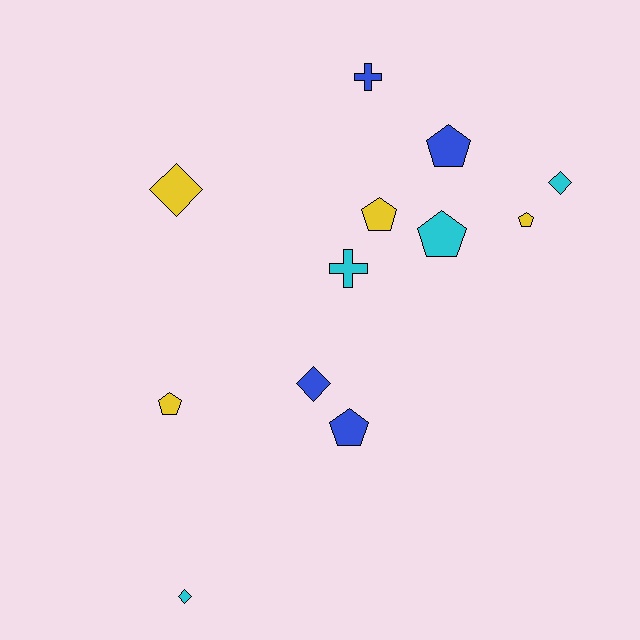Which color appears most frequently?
Blue, with 4 objects.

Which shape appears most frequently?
Pentagon, with 6 objects.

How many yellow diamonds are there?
There is 1 yellow diamond.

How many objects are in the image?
There are 12 objects.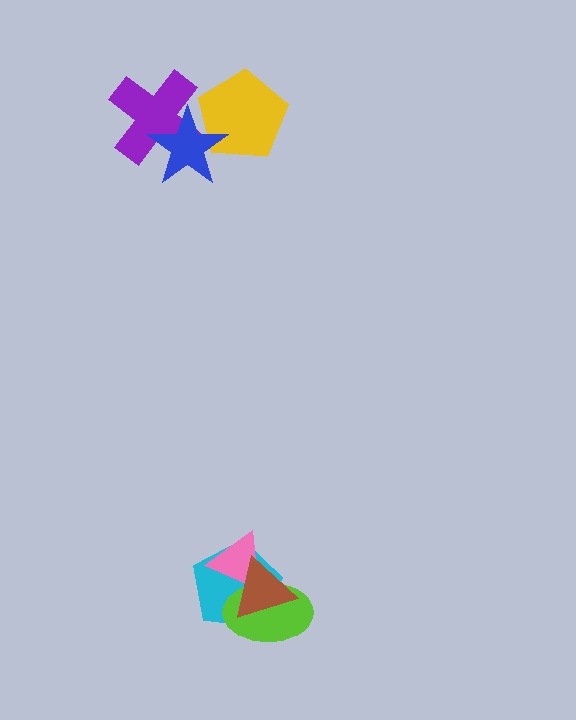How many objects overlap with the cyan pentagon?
3 objects overlap with the cyan pentagon.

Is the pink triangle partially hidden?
Yes, it is partially covered by another shape.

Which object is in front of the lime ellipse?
The brown triangle is in front of the lime ellipse.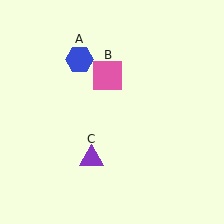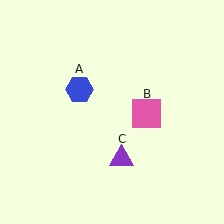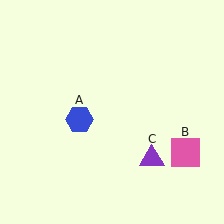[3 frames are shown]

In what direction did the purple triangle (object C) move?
The purple triangle (object C) moved right.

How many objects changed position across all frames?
3 objects changed position: blue hexagon (object A), pink square (object B), purple triangle (object C).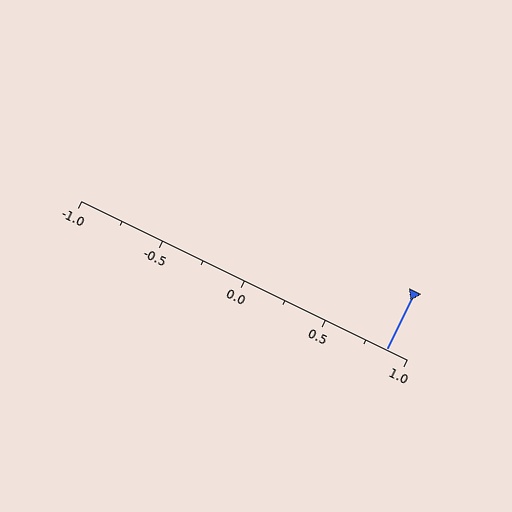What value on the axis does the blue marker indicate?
The marker indicates approximately 0.88.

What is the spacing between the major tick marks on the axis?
The major ticks are spaced 0.5 apart.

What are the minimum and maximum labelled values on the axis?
The axis runs from -1.0 to 1.0.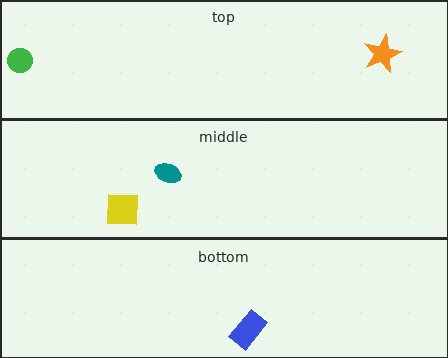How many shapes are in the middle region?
2.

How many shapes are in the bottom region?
1.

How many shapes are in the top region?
2.